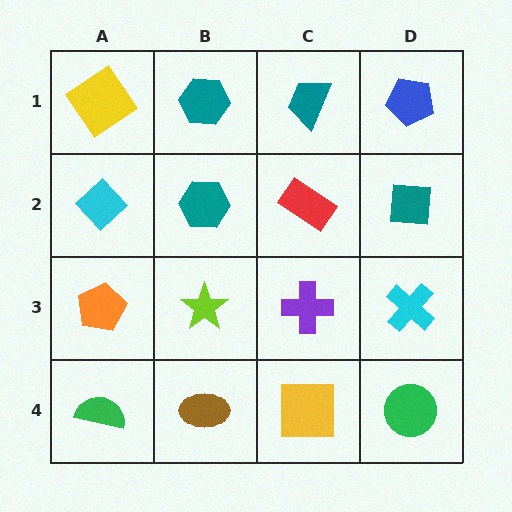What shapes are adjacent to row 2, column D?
A blue pentagon (row 1, column D), a cyan cross (row 3, column D), a red rectangle (row 2, column C).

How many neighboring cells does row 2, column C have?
4.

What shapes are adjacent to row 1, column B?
A teal hexagon (row 2, column B), a yellow diamond (row 1, column A), a teal trapezoid (row 1, column C).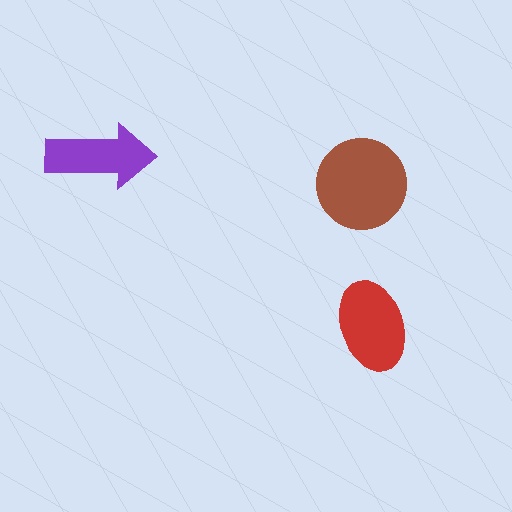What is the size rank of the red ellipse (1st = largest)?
2nd.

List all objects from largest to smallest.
The brown circle, the red ellipse, the purple arrow.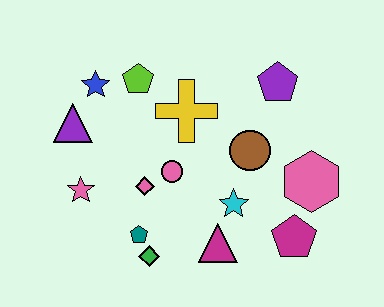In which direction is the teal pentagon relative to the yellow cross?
The teal pentagon is below the yellow cross.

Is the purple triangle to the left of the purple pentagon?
Yes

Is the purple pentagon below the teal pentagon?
No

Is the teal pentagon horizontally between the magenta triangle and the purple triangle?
Yes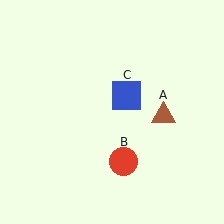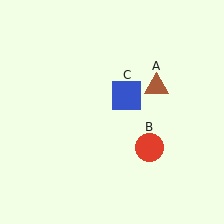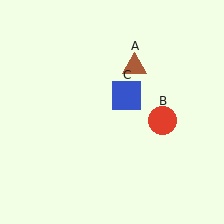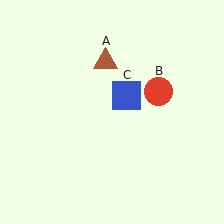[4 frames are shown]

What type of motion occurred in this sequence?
The brown triangle (object A), red circle (object B) rotated counterclockwise around the center of the scene.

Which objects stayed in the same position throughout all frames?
Blue square (object C) remained stationary.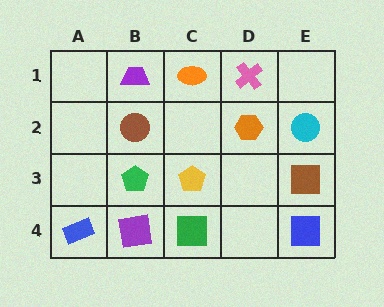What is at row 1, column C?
An orange ellipse.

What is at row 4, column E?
A blue square.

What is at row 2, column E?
A cyan circle.